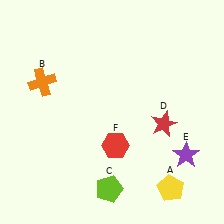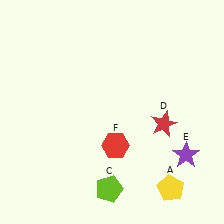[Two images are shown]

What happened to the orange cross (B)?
The orange cross (B) was removed in Image 2. It was in the top-left area of Image 1.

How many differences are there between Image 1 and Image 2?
There is 1 difference between the two images.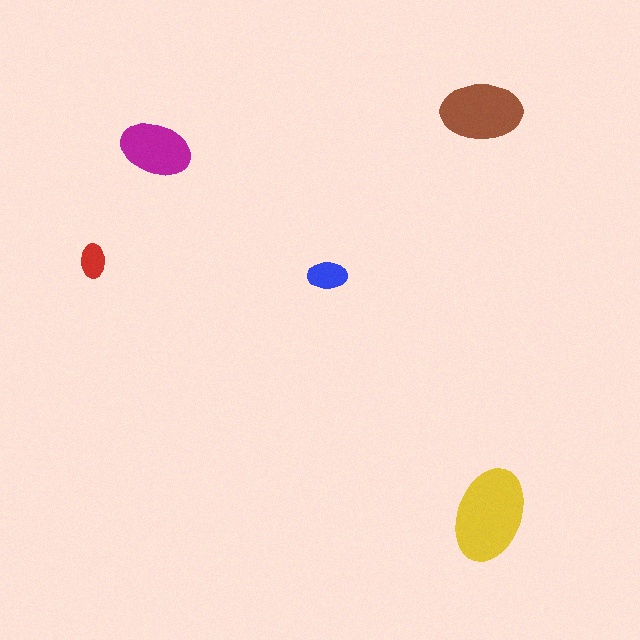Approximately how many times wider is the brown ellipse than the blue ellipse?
About 2 times wider.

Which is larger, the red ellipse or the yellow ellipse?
The yellow one.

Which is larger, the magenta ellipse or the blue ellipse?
The magenta one.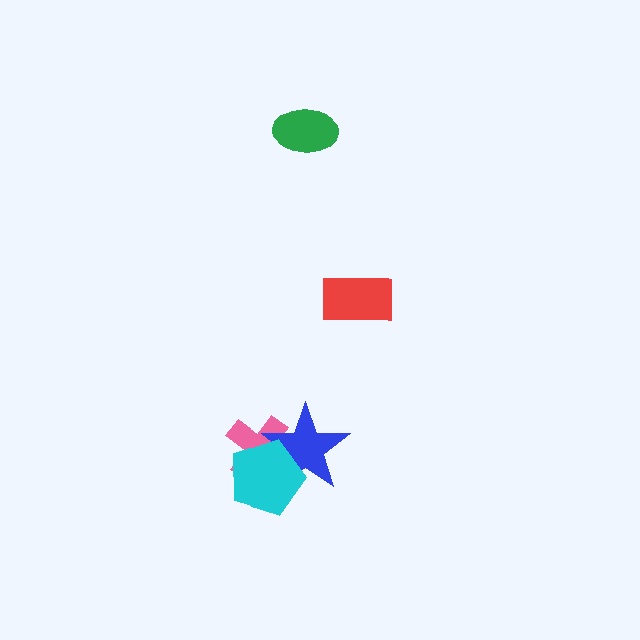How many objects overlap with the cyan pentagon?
2 objects overlap with the cyan pentagon.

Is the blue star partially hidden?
Yes, it is partially covered by another shape.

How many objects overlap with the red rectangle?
0 objects overlap with the red rectangle.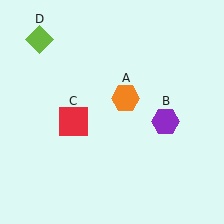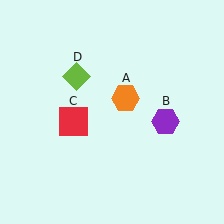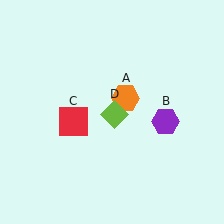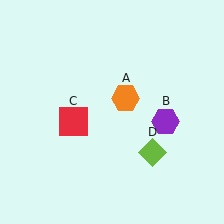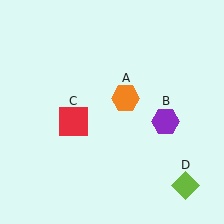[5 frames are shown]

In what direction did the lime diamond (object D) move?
The lime diamond (object D) moved down and to the right.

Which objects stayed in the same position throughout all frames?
Orange hexagon (object A) and purple hexagon (object B) and red square (object C) remained stationary.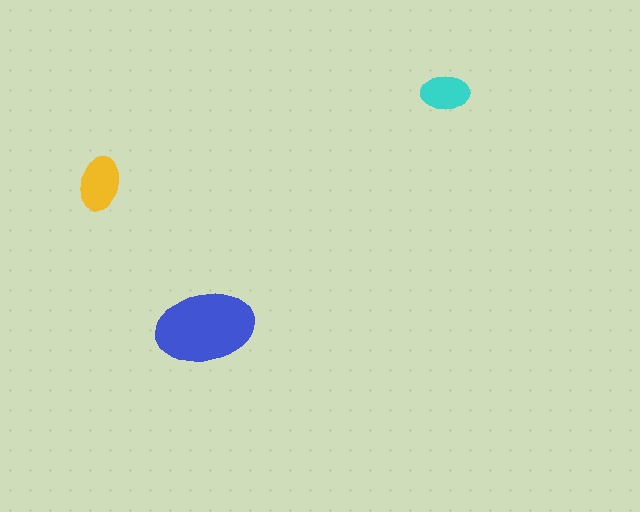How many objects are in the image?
There are 3 objects in the image.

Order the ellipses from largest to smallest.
the blue one, the yellow one, the cyan one.